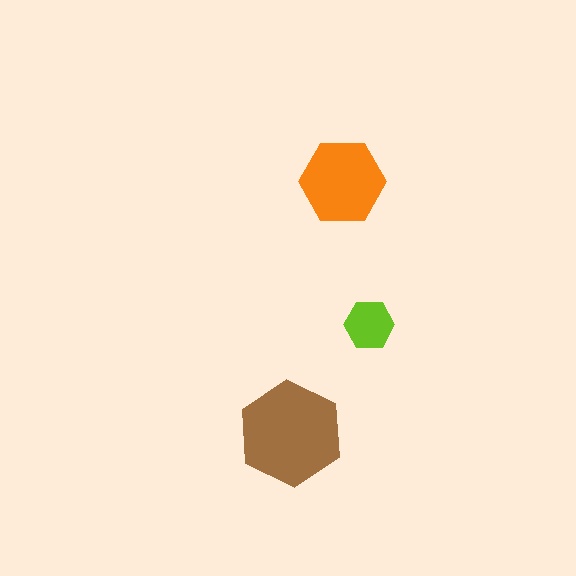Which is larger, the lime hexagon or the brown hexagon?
The brown one.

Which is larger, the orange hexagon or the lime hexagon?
The orange one.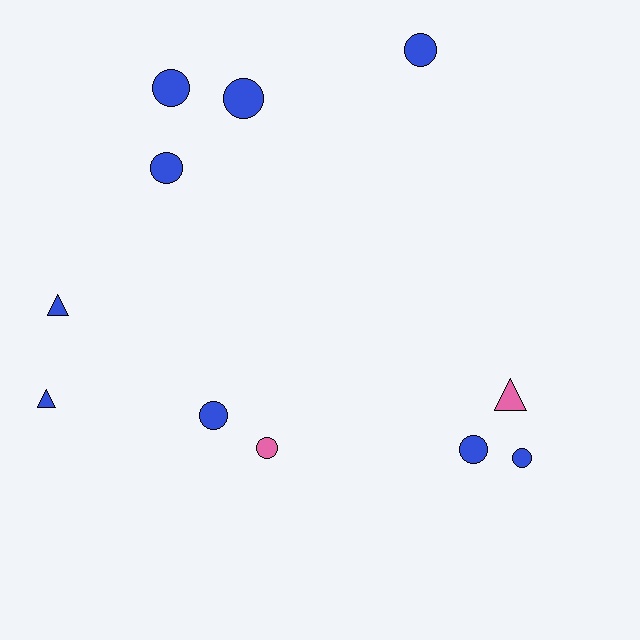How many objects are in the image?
There are 11 objects.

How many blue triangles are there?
There are 2 blue triangles.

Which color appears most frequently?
Blue, with 9 objects.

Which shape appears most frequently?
Circle, with 8 objects.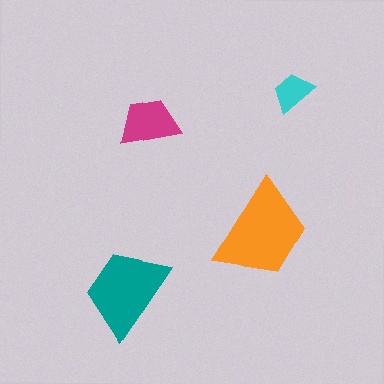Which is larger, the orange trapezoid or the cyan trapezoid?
The orange one.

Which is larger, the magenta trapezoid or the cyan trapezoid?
The magenta one.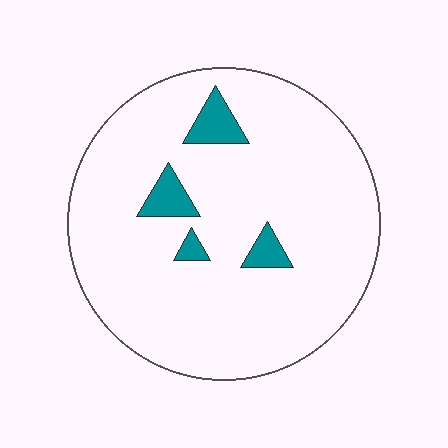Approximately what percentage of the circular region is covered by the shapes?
Approximately 10%.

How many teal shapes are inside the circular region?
4.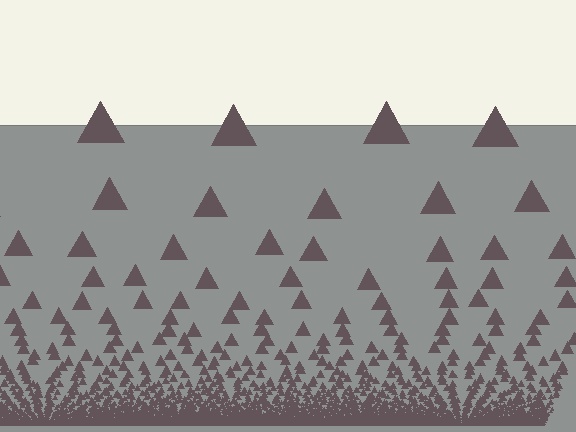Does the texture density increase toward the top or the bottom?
Density increases toward the bottom.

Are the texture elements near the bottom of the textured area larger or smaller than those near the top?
Smaller. The gradient is inverted — elements near the bottom are smaller and denser.